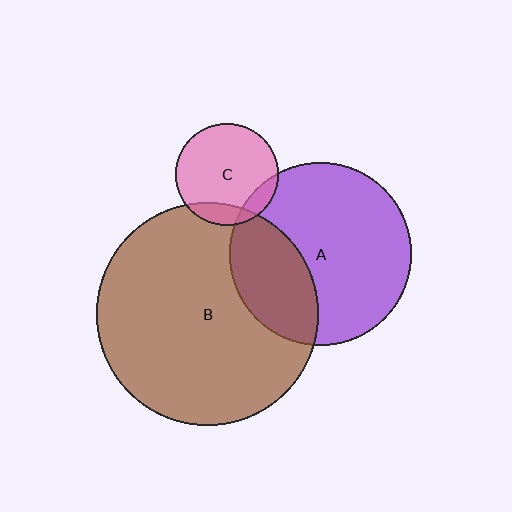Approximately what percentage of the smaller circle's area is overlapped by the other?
Approximately 10%.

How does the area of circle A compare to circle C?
Approximately 3.1 times.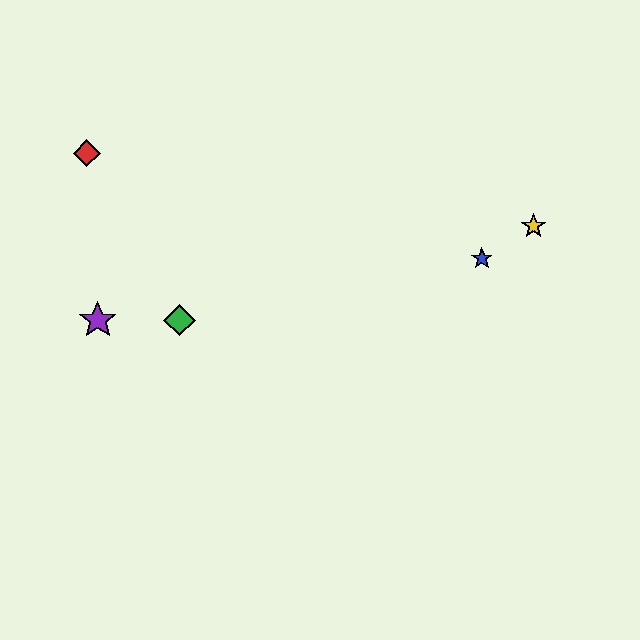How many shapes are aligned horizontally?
2 shapes (the green diamond, the purple star) are aligned horizontally.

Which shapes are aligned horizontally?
The green diamond, the purple star are aligned horizontally.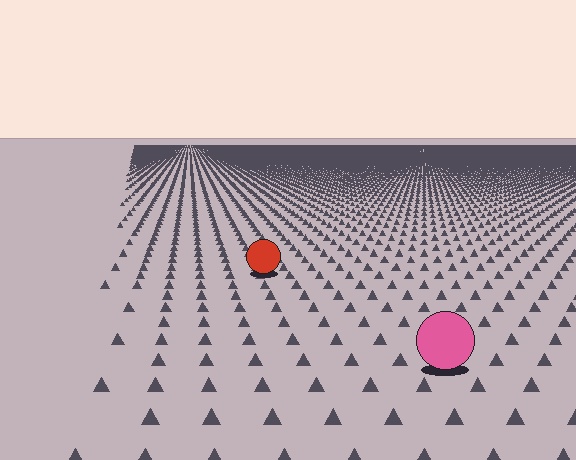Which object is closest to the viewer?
The pink circle is closest. The texture marks near it are larger and more spread out.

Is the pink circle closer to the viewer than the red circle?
Yes. The pink circle is closer — you can tell from the texture gradient: the ground texture is coarser near it.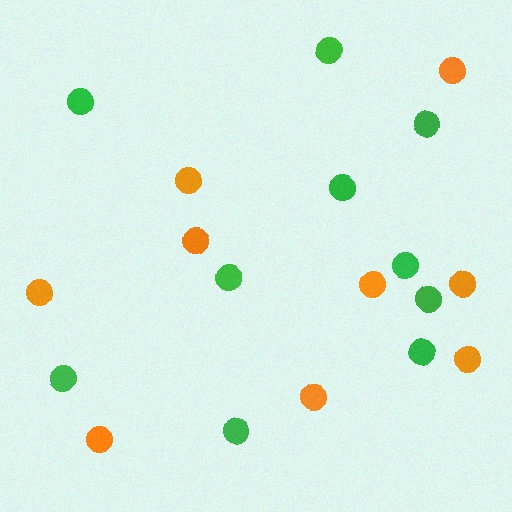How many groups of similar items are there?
There are 2 groups: one group of green circles (10) and one group of orange circles (9).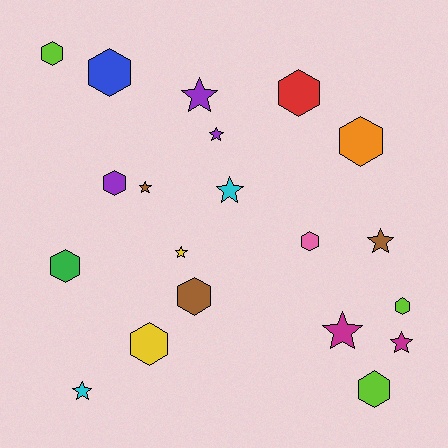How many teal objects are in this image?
There are no teal objects.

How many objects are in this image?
There are 20 objects.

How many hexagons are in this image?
There are 11 hexagons.